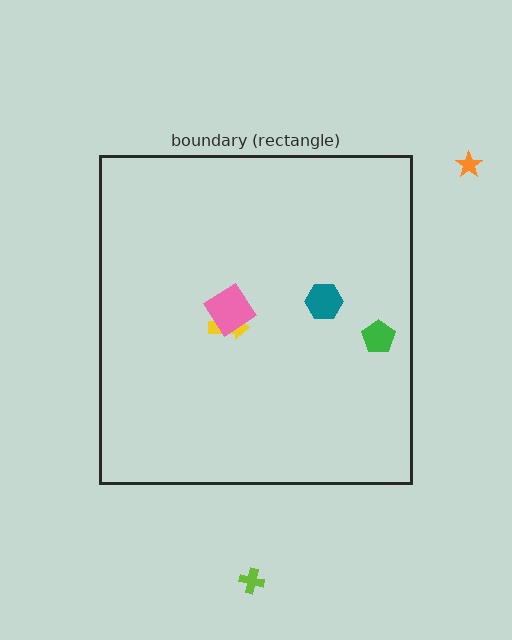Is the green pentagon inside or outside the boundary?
Inside.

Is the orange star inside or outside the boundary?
Outside.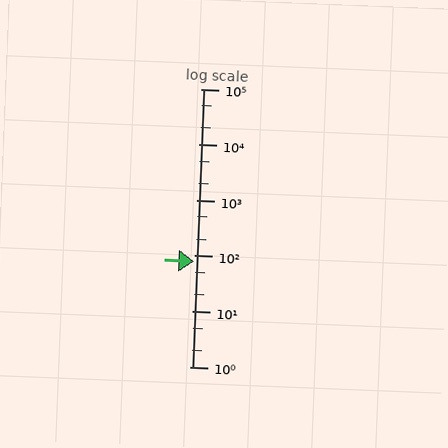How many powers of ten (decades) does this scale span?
The scale spans 5 decades, from 1 to 100000.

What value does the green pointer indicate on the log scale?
The pointer indicates approximately 80.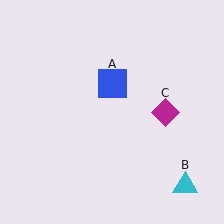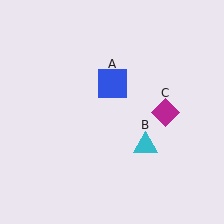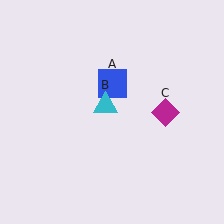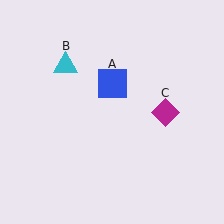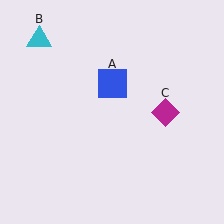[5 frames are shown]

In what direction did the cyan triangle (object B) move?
The cyan triangle (object B) moved up and to the left.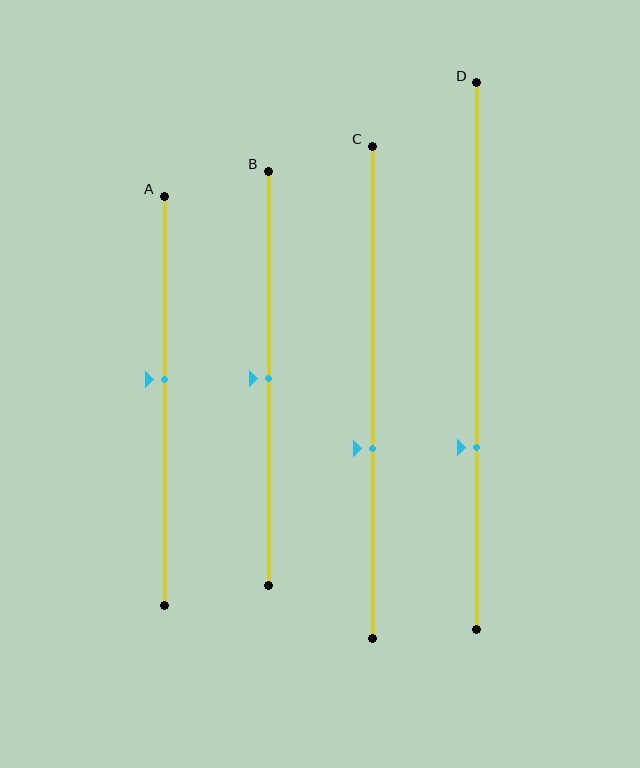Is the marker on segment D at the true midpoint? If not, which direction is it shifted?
No, the marker on segment D is shifted downward by about 17% of the segment length.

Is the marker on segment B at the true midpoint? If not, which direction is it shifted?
Yes, the marker on segment B is at the true midpoint.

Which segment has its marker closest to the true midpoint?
Segment B has its marker closest to the true midpoint.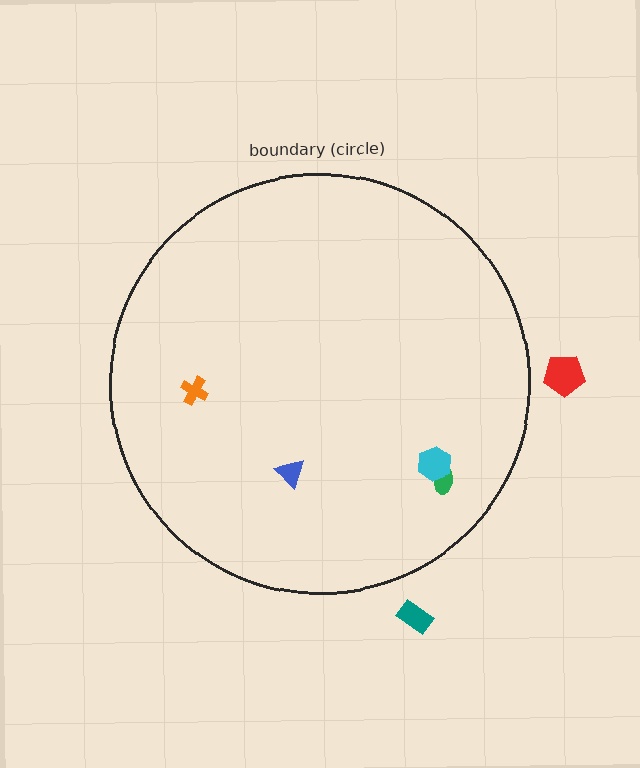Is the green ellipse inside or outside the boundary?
Inside.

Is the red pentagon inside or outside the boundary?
Outside.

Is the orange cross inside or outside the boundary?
Inside.